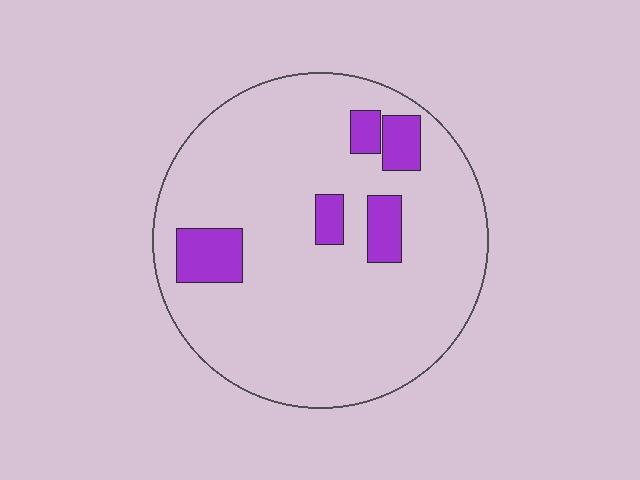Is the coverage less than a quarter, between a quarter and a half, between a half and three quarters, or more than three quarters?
Less than a quarter.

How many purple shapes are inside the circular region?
5.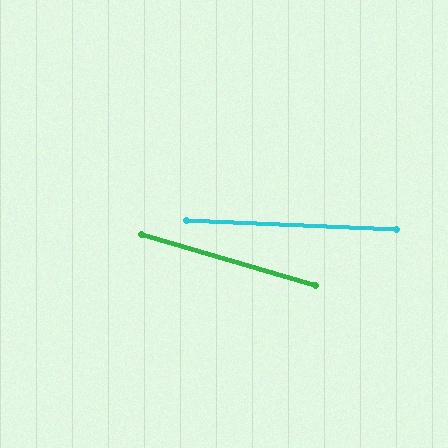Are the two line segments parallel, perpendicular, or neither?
Neither parallel nor perpendicular — they differ by about 14°.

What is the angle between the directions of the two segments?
Approximately 14 degrees.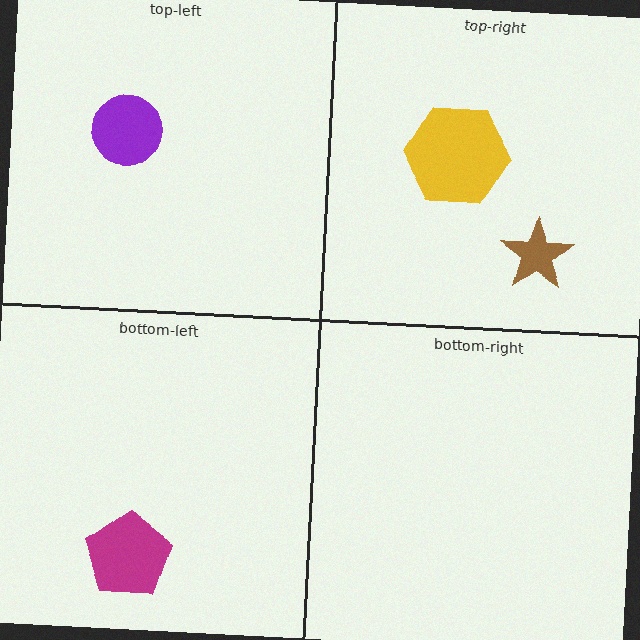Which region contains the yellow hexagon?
The top-right region.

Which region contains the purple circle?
The top-left region.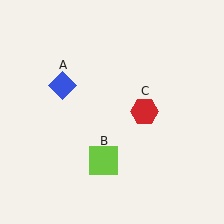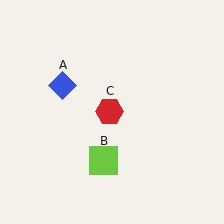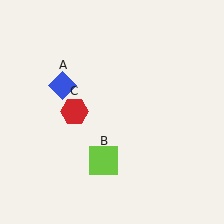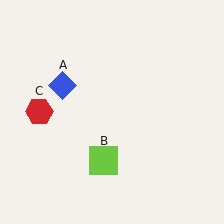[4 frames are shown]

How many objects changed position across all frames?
1 object changed position: red hexagon (object C).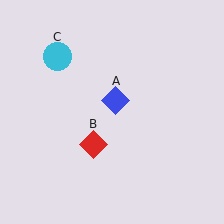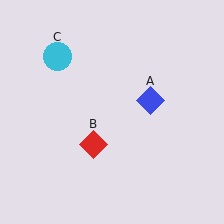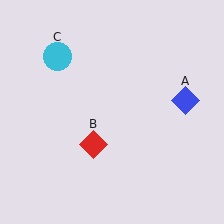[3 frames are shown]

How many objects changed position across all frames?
1 object changed position: blue diamond (object A).